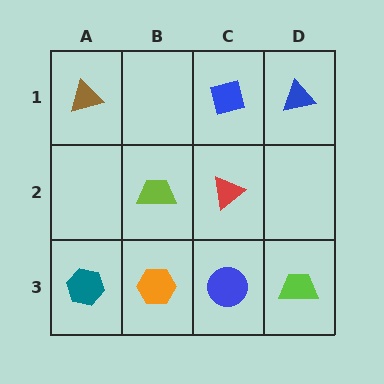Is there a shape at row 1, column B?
No, that cell is empty.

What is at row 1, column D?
A blue triangle.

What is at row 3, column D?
A lime trapezoid.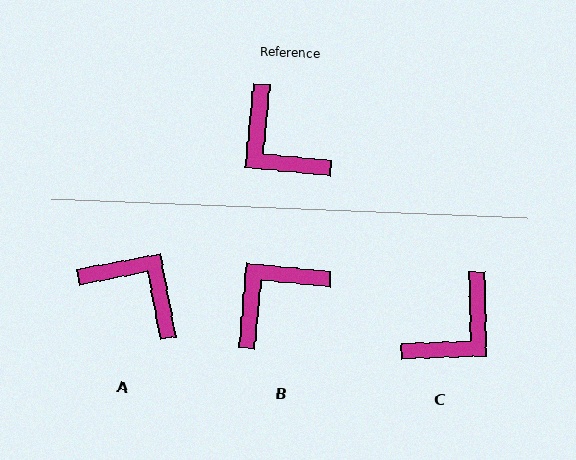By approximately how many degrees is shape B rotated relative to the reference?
Approximately 90 degrees clockwise.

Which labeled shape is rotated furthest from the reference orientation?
A, about 163 degrees away.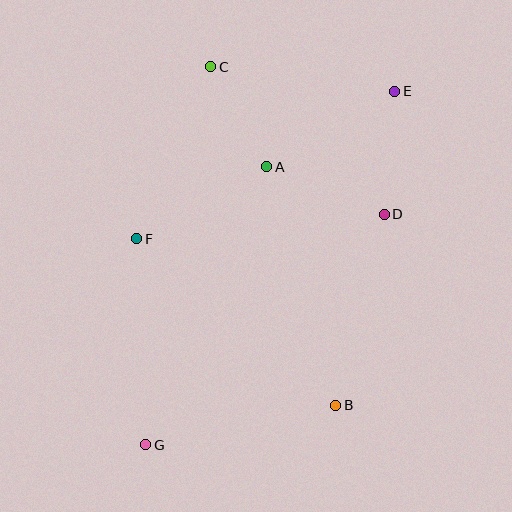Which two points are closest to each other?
Points A and C are closest to each other.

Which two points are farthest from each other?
Points E and G are farthest from each other.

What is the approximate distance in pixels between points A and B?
The distance between A and B is approximately 249 pixels.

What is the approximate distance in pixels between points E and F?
The distance between E and F is approximately 297 pixels.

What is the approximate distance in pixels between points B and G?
The distance between B and G is approximately 194 pixels.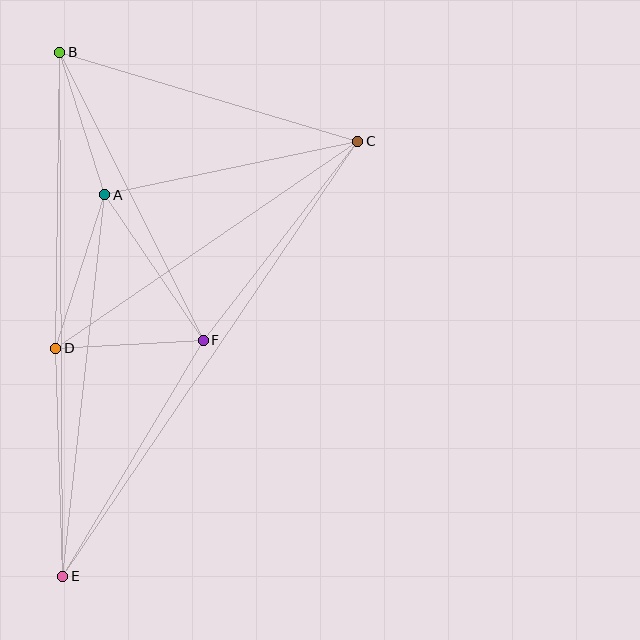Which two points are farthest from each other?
Points C and E are farthest from each other.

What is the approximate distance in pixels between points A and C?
The distance between A and C is approximately 259 pixels.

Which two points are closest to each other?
Points D and F are closest to each other.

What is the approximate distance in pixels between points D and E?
The distance between D and E is approximately 228 pixels.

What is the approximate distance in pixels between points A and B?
The distance between A and B is approximately 149 pixels.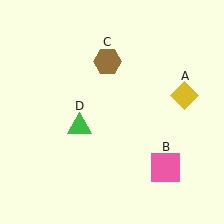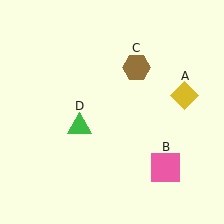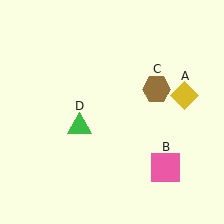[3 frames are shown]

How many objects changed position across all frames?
1 object changed position: brown hexagon (object C).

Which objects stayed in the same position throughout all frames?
Yellow diamond (object A) and pink square (object B) and green triangle (object D) remained stationary.